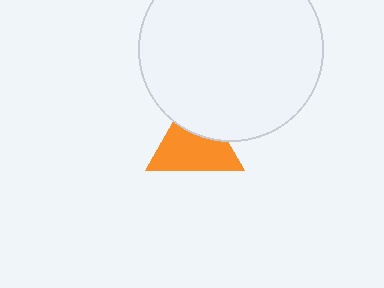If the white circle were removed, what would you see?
You would see the complete orange triangle.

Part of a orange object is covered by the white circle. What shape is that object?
It is a triangle.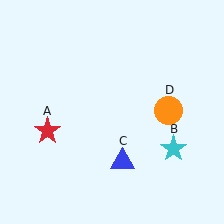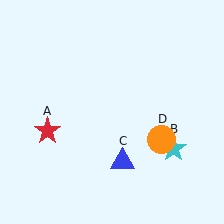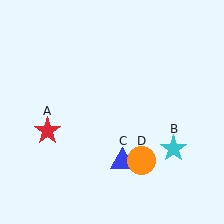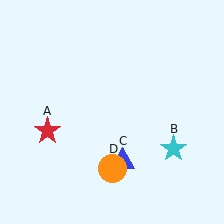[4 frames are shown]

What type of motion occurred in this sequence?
The orange circle (object D) rotated clockwise around the center of the scene.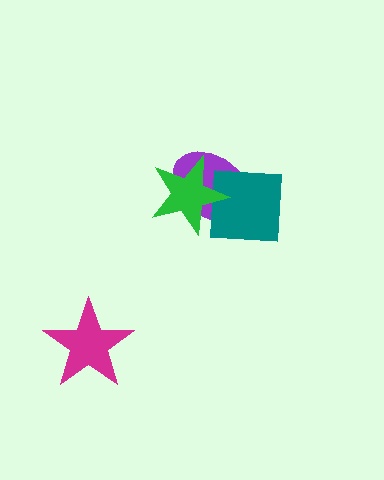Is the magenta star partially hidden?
No, no other shape covers it.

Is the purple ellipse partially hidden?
Yes, it is partially covered by another shape.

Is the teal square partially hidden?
Yes, it is partially covered by another shape.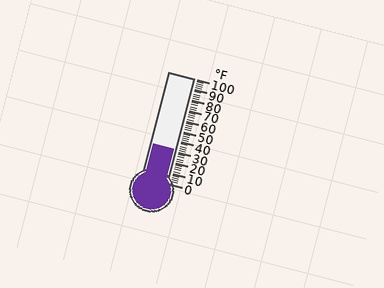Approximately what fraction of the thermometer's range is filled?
The thermometer is filled to approximately 30% of its range.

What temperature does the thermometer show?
The thermometer shows approximately 32°F.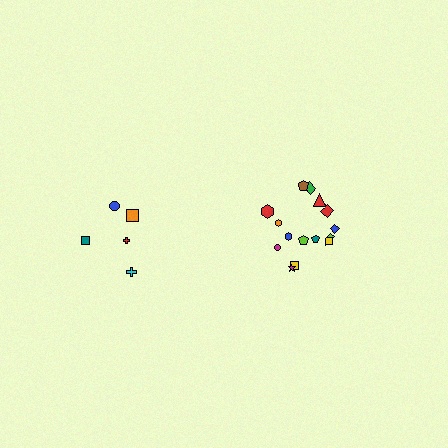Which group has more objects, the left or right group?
The right group.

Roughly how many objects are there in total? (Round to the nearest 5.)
Roughly 20 objects in total.